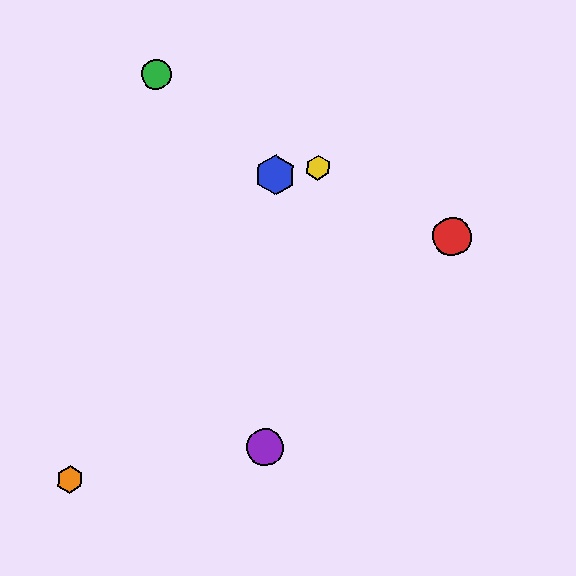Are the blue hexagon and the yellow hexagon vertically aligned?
No, the blue hexagon is at x≈275 and the yellow hexagon is at x≈318.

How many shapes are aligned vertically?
2 shapes (the blue hexagon, the purple circle) are aligned vertically.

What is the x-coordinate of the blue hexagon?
The blue hexagon is at x≈275.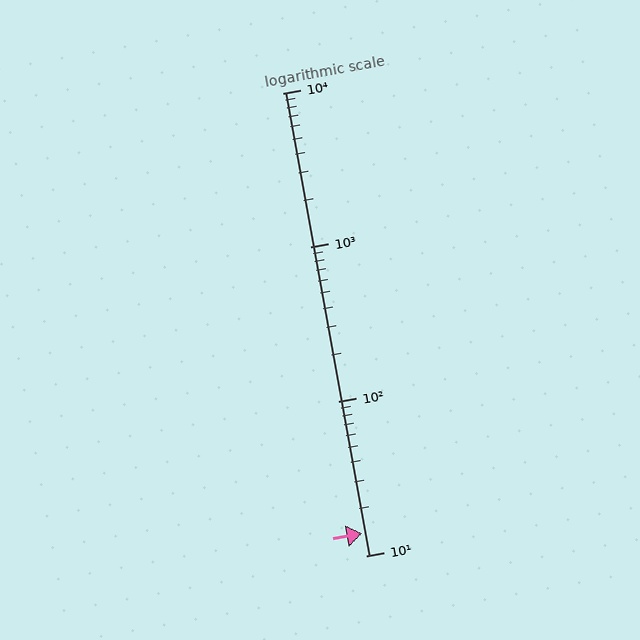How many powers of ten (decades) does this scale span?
The scale spans 3 decades, from 10 to 10000.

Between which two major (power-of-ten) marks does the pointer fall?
The pointer is between 10 and 100.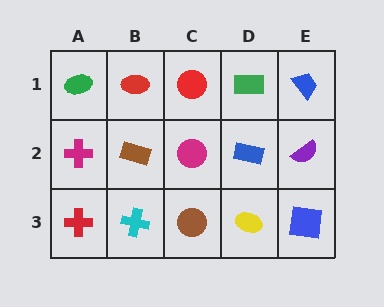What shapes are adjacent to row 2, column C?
A red circle (row 1, column C), a brown circle (row 3, column C), a brown rectangle (row 2, column B), a blue rectangle (row 2, column D).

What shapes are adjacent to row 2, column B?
A red ellipse (row 1, column B), a cyan cross (row 3, column B), a magenta cross (row 2, column A), a magenta circle (row 2, column C).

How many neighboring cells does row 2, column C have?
4.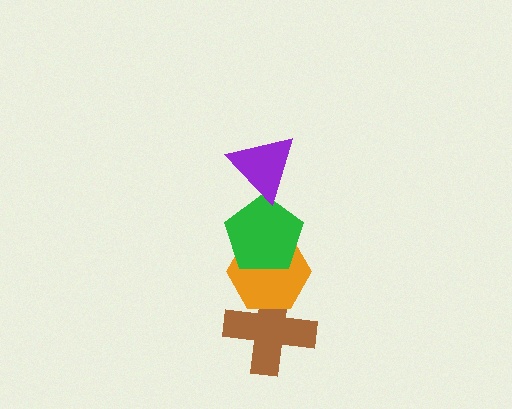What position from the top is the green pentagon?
The green pentagon is 2nd from the top.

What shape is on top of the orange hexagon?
The green pentagon is on top of the orange hexagon.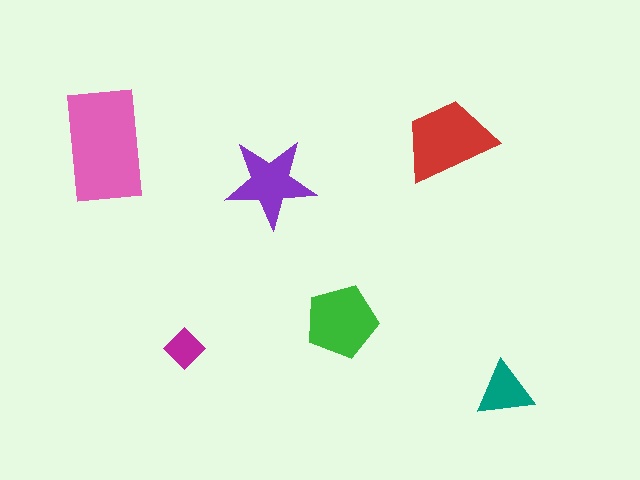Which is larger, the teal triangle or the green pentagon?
The green pentagon.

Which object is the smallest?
The magenta diamond.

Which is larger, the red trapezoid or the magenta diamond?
The red trapezoid.